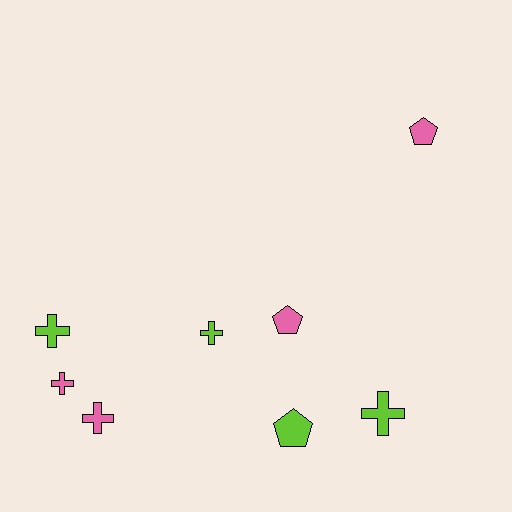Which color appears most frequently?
Pink, with 4 objects.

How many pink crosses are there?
There are 2 pink crosses.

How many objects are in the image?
There are 8 objects.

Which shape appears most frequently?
Cross, with 5 objects.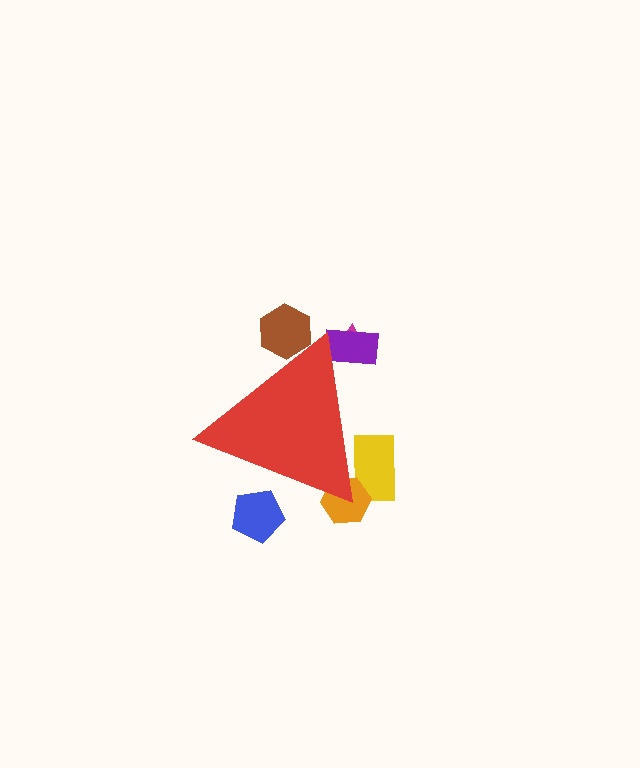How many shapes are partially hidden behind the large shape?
6 shapes are partially hidden.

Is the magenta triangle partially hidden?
Yes, the magenta triangle is partially hidden behind the red triangle.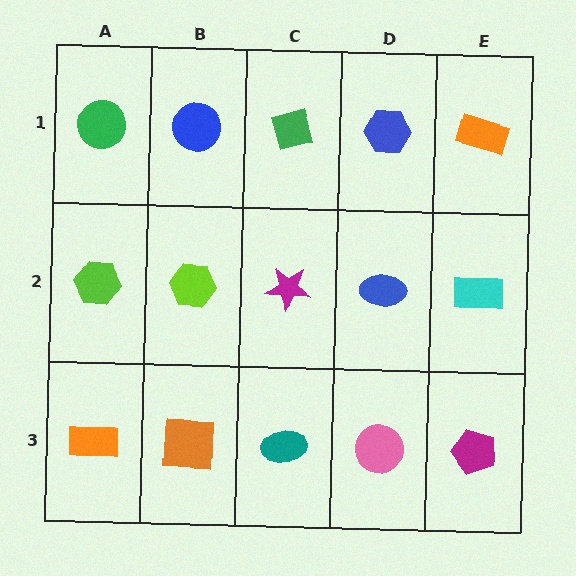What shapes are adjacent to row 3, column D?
A blue ellipse (row 2, column D), a teal ellipse (row 3, column C), a magenta pentagon (row 3, column E).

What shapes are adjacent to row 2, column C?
A green square (row 1, column C), a teal ellipse (row 3, column C), a lime hexagon (row 2, column B), a blue ellipse (row 2, column D).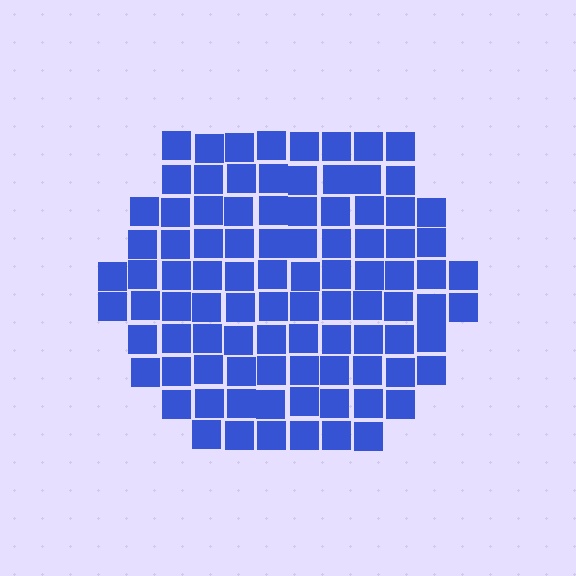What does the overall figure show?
The overall figure shows a hexagon.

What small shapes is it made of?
It is made of small squares.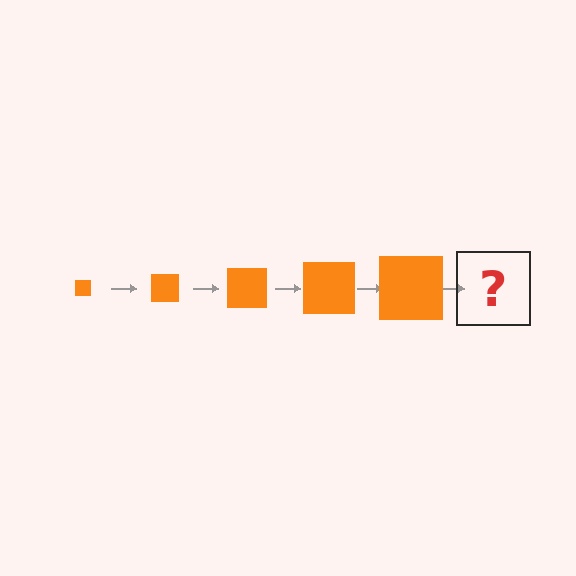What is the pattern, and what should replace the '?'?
The pattern is that the square gets progressively larger each step. The '?' should be an orange square, larger than the previous one.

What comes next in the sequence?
The next element should be an orange square, larger than the previous one.